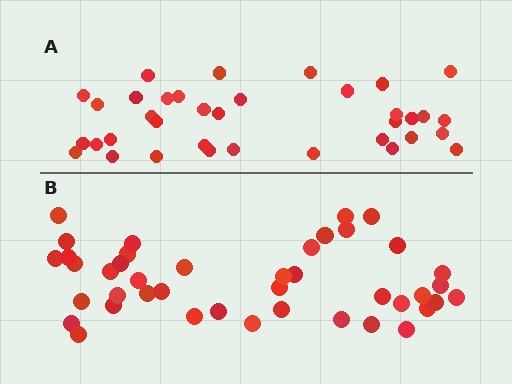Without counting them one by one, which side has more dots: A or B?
Region B (the bottom region) has more dots.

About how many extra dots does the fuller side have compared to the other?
Region B has about 6 more dots than region A.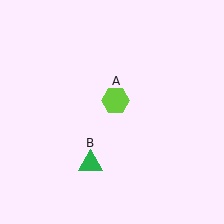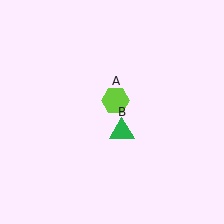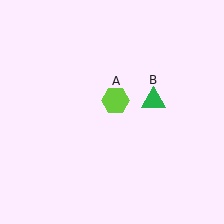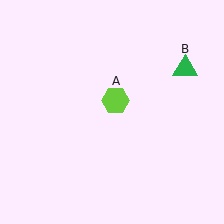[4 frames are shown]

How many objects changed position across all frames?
1 object changed position: green triangle (object B).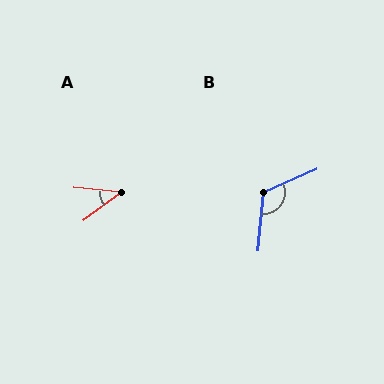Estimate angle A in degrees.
Approximately 42 degrees.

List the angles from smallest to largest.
A (42°), B (119°).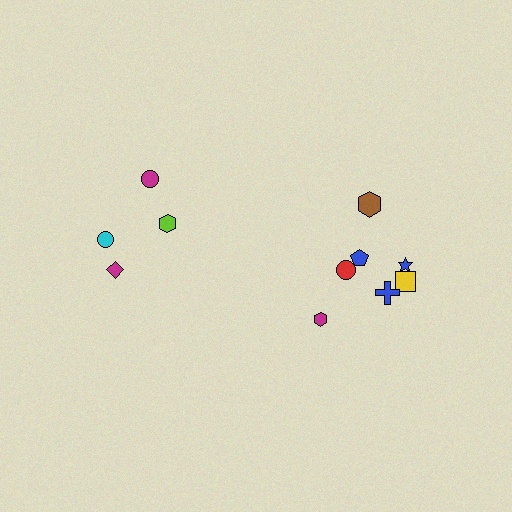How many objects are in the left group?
There are 4 objects.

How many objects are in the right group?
There are 7 objects.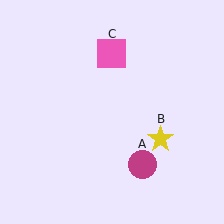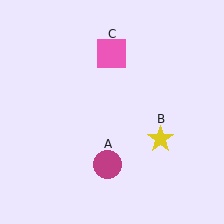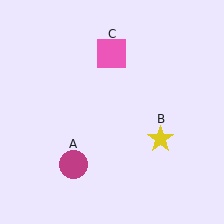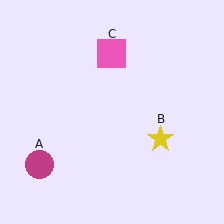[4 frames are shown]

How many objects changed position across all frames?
1 object changed position: magenta circle (object A).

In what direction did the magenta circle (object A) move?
The magenta circle (object A) moved left.